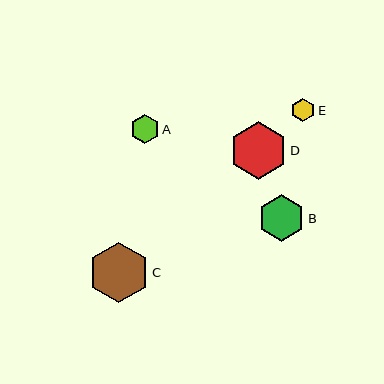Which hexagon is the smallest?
Hexagon E is the smallest with a size of approximately 24 pixels.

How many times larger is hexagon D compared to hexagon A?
Hexagon D is approximately 2.0 times the size of hexagon A.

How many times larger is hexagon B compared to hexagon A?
Hexagon B is approximately 1.6 times the size of hexagon A.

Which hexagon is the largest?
Hexagon C is the largest with a size of approximately 61 pixels.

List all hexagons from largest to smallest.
From largest to smallest: C, D, B, A, E.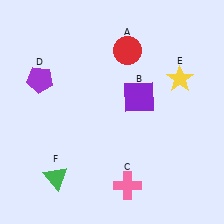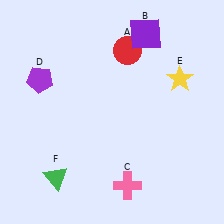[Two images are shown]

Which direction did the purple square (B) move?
The purple square (B) moved up.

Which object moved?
The purple square (B) moved up.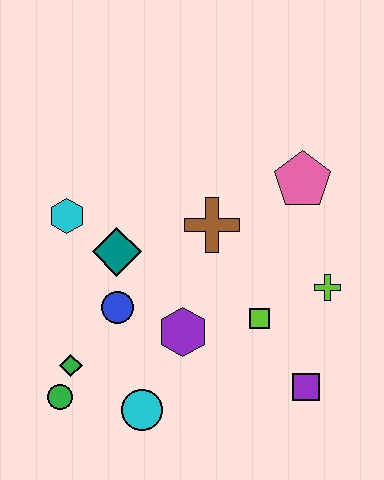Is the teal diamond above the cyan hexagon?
No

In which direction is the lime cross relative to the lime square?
The lime cross is to the right of the lime square.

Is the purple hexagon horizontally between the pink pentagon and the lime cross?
No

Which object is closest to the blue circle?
The teal diamond is closest to the blue circle.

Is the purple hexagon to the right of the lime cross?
No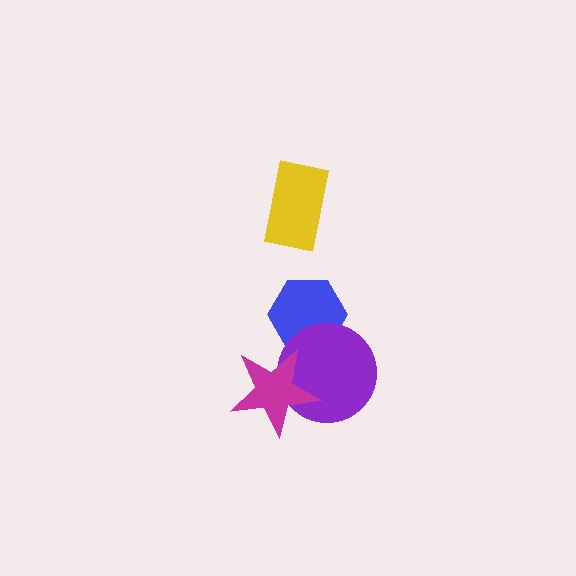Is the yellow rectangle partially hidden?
No, no other shape covers it.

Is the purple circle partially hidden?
Yes, it is partially covered by another shape.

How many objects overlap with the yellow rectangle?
0 objects overlap with the yellow rectangle.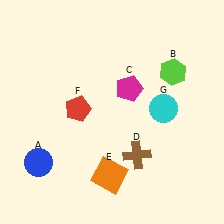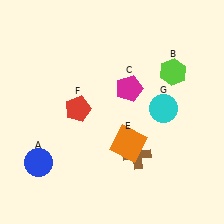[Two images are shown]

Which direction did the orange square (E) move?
The orange square (E) moved up.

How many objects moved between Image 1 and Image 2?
1 object moved between the two images.